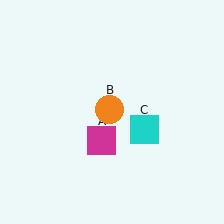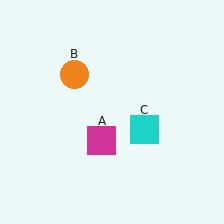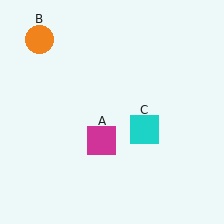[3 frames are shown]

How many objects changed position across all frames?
1 object changed position: orange circle (object B).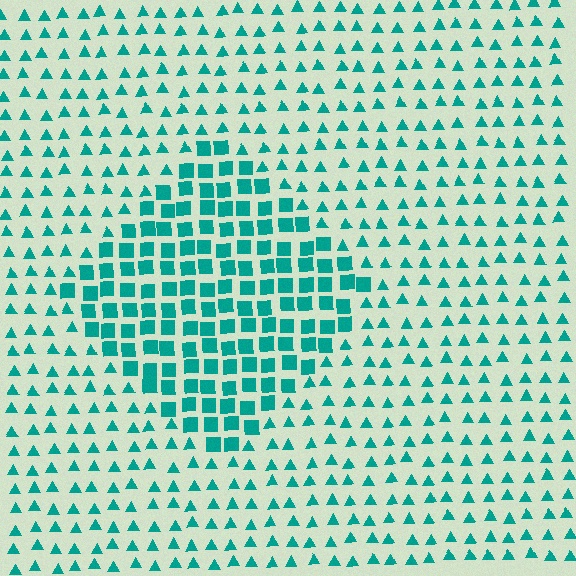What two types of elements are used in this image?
The image uses squares inside the diamond region and triangles outside it.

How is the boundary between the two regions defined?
The boundary is defined by a change in element shape: squares inside vs. triangles outside. All elements share the same color and spacing.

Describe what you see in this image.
The image is filled with small teal elements arranged in a uniform grid. A diamond-shaped region contains squares, while the surrounding area contains triangles. The boundary is defined purely by the change in element shape.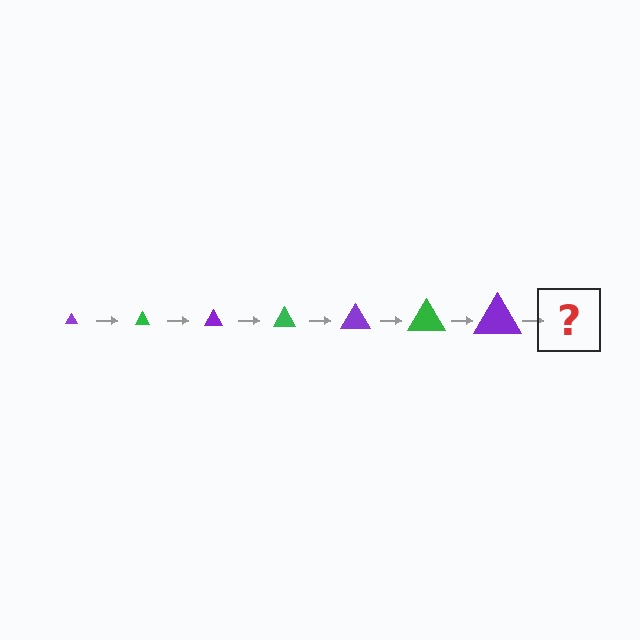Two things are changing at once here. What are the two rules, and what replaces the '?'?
The two rules are that the triangle grows larger each step and the color cycles through purple and green. The '?' should be a green triangle, larger than the previous one.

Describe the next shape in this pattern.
It should be a green triangle, larger than the previous one.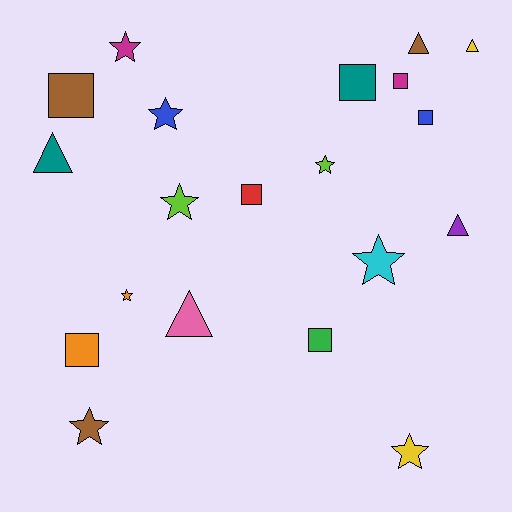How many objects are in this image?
There are 20 objects.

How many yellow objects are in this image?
There are 2 yellow objects.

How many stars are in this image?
There are 8 stars.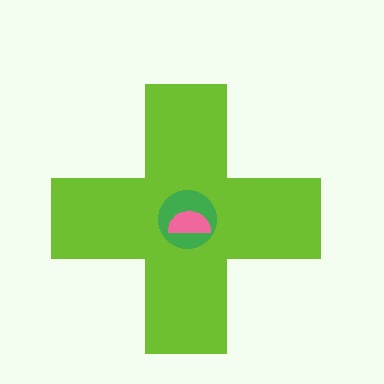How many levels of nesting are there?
3.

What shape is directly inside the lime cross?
The green circle.